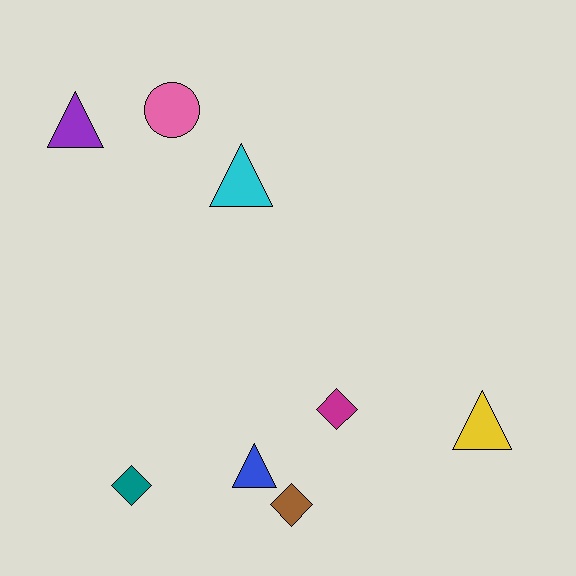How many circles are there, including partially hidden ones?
There is 1 circle.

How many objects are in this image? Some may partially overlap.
There are 8 objects.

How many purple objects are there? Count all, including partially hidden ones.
There is 1 purple object.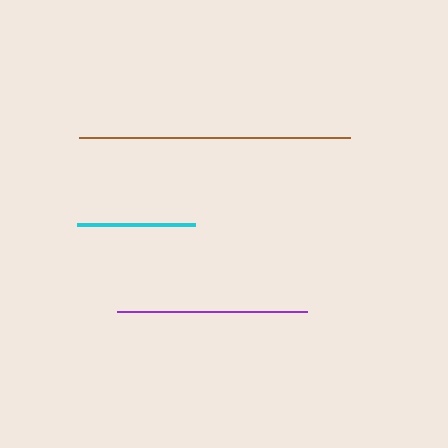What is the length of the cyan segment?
The cyan segment is approximately 118 pixels long.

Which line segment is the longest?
The brown line is the longest at approximately 271 pixels.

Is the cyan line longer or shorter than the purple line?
The purple line is longer than the cyan line.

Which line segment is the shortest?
The cyan line is the shortest at approximately 118 pixels.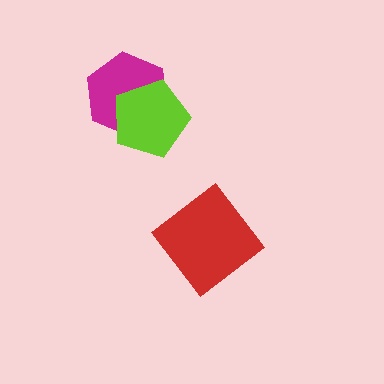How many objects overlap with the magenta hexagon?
1 object overlaps with the magenta hexagon.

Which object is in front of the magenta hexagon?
The lime pentagon is in front of the magenta hexagon.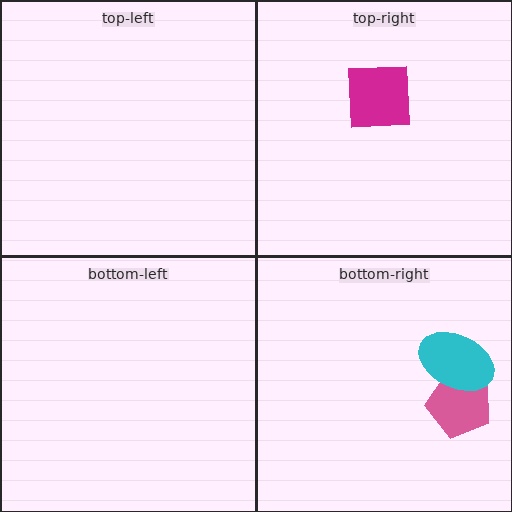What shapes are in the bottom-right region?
The pink pentagon, the cyan ellipse.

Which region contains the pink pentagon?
The bottom-right region.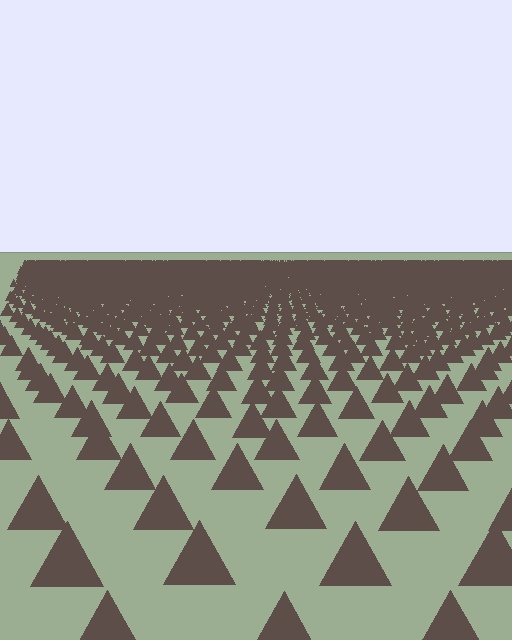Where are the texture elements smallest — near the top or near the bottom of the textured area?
Near the top.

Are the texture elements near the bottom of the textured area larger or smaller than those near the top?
Larger. Near the bottom, elements are closer to the viewer and appear at a bigger on-screen size.